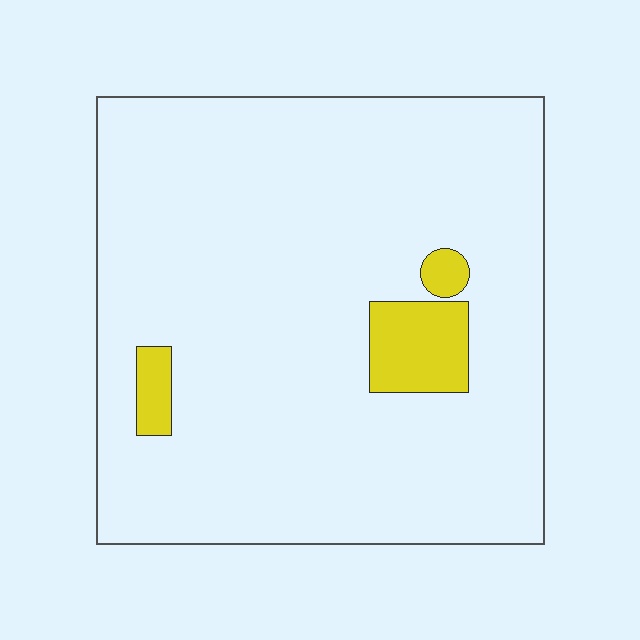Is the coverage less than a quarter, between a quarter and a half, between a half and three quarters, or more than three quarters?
Less than a quarter.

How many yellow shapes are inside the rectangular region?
3.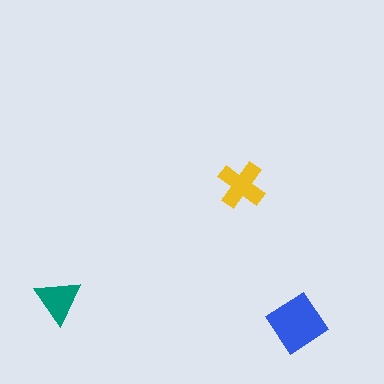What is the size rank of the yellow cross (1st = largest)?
2nd.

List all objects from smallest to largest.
The teal triangle, the yellow cross, the blue diamond.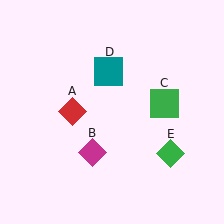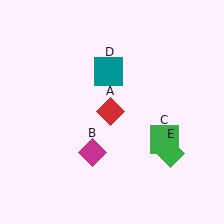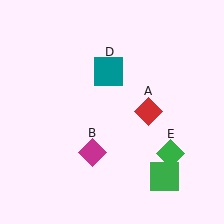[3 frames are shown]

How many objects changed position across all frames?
2 objects changed position: red diamond (object A), green square (object C).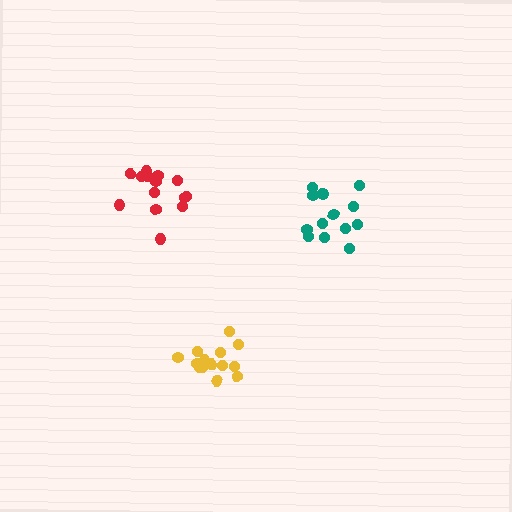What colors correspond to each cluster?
The clusters are colored: yellow, teal, red.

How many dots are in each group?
Group 1: 14 dots, Group 2: 14 dots, Group 3: 14 dots (42 total).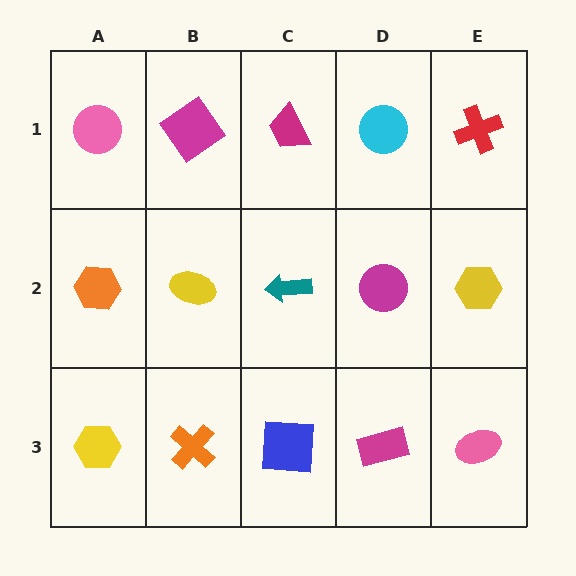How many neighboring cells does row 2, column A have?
3.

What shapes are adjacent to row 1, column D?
A magenta circle (row 2, column D), a magenta trapezoid (row 1, column C), a red cross (row 1, column E).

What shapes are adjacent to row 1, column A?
An orange hexagon (row 2, column A), a magenta diamond (row 1, column B).